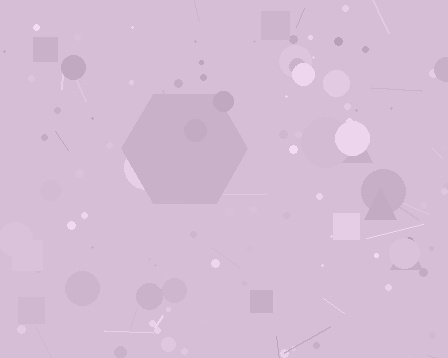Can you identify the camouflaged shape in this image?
The camouflaged shape is a hexagon.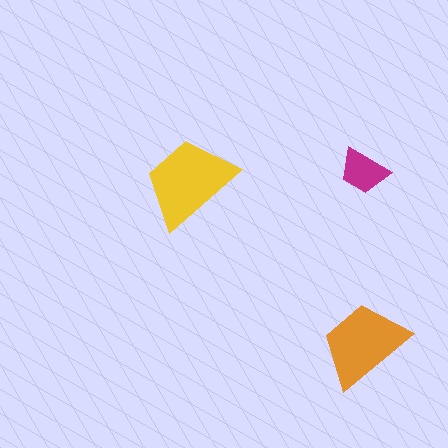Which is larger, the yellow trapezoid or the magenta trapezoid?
The yellow one.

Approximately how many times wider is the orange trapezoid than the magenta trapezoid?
About 2 times wider.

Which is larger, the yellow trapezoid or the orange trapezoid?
The yellow one.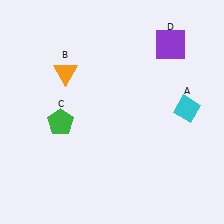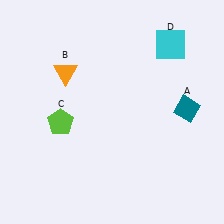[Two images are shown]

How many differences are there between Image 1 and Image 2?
There are 3 differences between the two images.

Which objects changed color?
A changed from cyan to teal. C changed from green to lime. D changed from purple to cyan.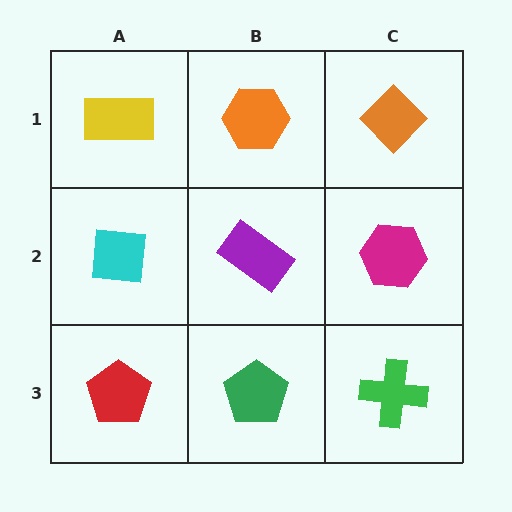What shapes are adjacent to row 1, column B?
A purple rectangle (row 2, column B), a yellow rectangle (row 1, column A), an orange diamond (row 1, column C).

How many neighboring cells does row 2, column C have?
3.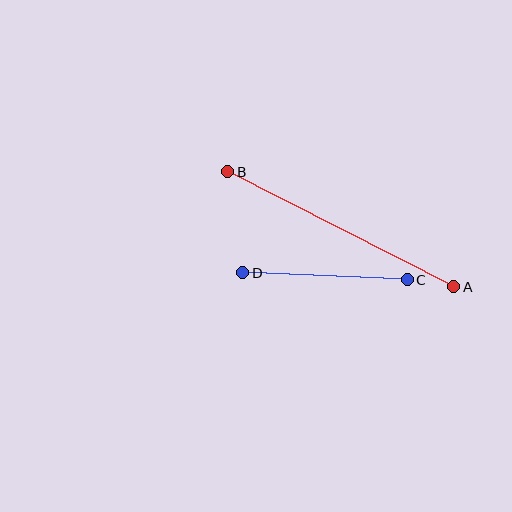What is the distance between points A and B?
The distance is approximately 254 pixels.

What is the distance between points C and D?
The distance is approximately 164 pixels.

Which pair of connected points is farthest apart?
Points A and B are farthest apart.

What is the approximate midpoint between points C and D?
The midpoint is at approximately (325, 276) pixels.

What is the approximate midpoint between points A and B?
The midpoint is at approximately (341, 229) pixels.